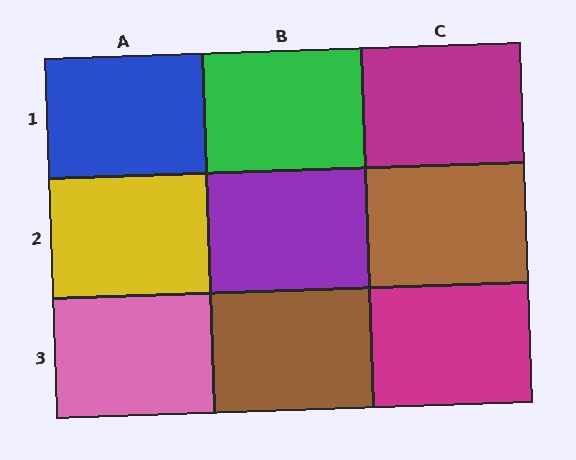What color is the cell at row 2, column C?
Brown.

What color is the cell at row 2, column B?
Purple.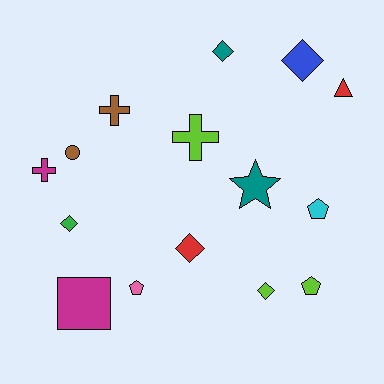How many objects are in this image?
There are 15 objects.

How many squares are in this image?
There is 1 square.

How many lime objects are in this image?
There are 3 lime objects.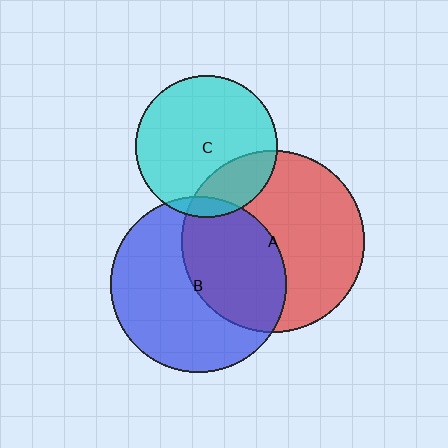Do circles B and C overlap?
Yes.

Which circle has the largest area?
Circle A (red).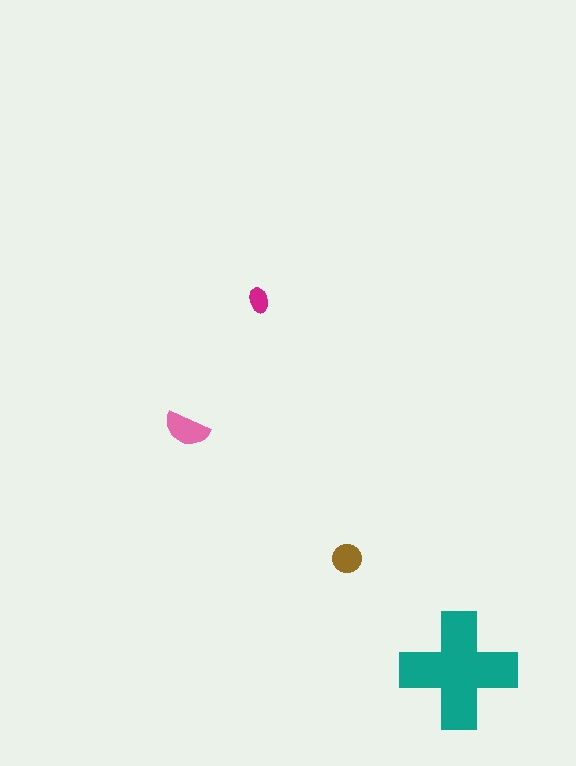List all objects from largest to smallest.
The teal cross, the pink semicircle, the brown circle, the magenta ellipse.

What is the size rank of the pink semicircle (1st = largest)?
2nd.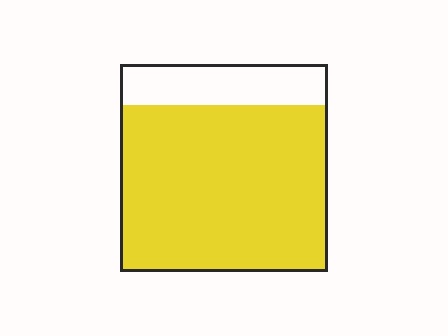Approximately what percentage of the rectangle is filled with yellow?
Approximately 80%.